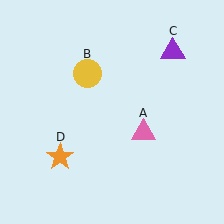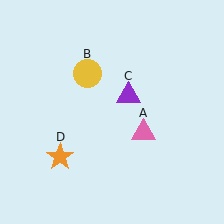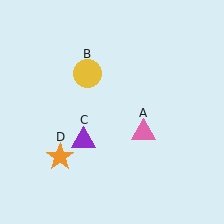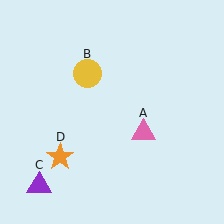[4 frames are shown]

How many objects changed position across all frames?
1 object changed position: purple triangle (object C).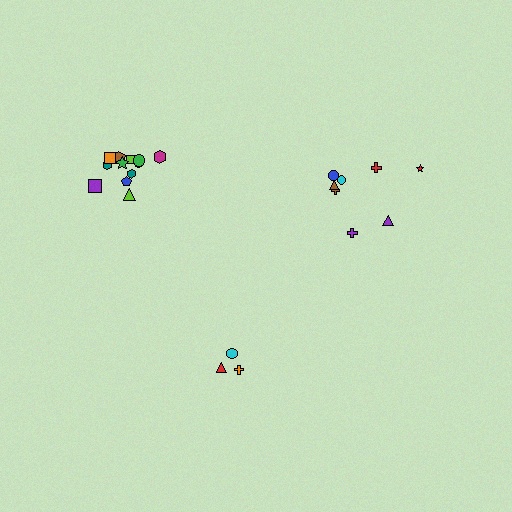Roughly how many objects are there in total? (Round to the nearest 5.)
Roughly 25 objects in total.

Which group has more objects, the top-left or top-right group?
The top-left group.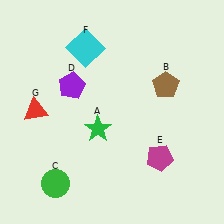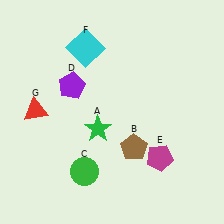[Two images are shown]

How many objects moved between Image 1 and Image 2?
2 objects moved between the two images.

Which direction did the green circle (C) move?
The green circle (C) moved right.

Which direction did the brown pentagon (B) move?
The brown pentagon (B) moved down.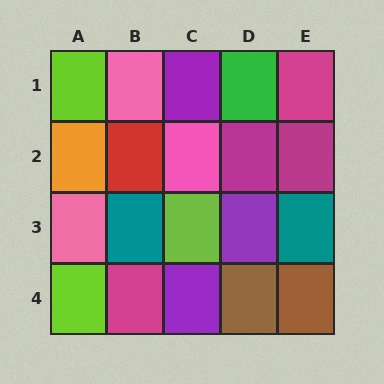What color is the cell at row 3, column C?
Lime.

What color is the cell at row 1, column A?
Lime.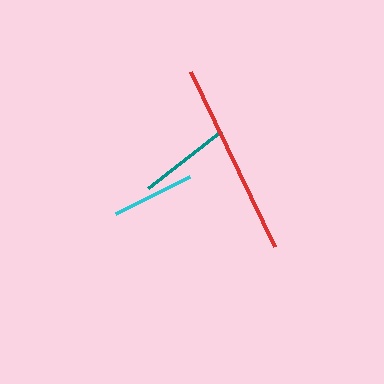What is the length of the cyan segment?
The cyan segment is approximately 83 pixels long.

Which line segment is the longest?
The red line is the longest at approximately 194 pixels.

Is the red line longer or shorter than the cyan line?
The red line is longer than the cyan line.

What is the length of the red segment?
The red segment is approximately 194 pixels long.